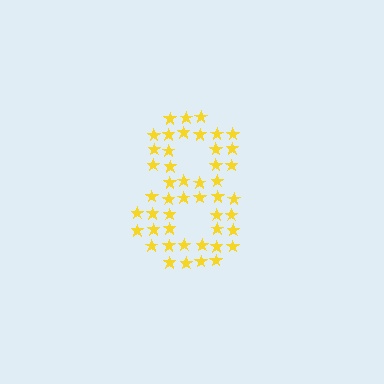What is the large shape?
The large shape is the digit 8.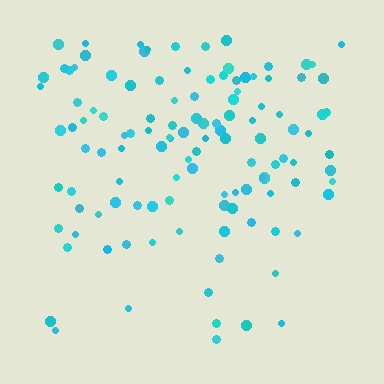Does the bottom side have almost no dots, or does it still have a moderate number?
Still a moderate number, just noticeably fewer than the top.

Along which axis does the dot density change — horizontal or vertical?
Vertical.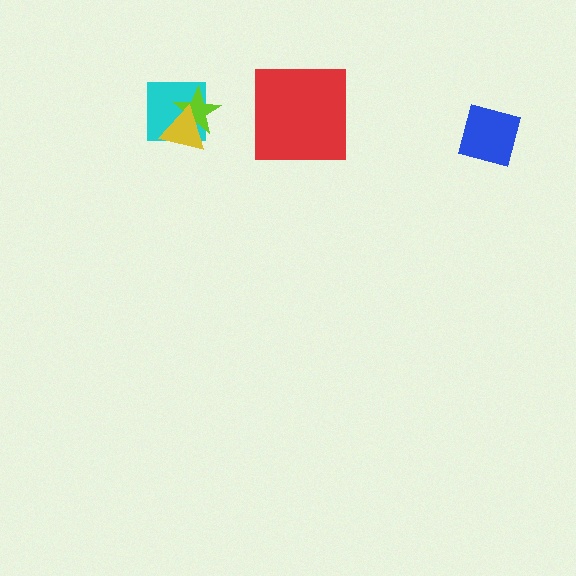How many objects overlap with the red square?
0 objects overlap with the red square.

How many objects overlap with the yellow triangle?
2 objects overlap with the yellow triangle.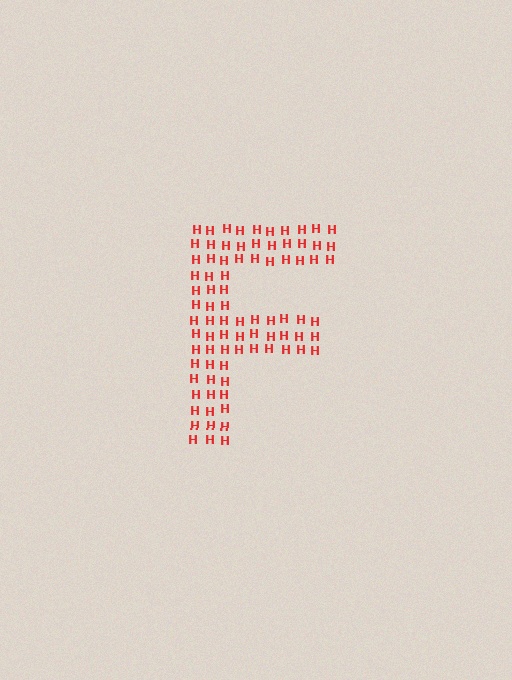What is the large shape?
The large shape is the letter F.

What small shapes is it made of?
It is made of small letter H's.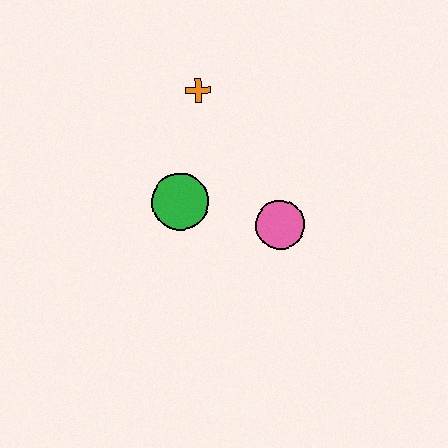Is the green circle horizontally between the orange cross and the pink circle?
No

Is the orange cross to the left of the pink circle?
Yes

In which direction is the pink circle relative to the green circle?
The pink circle is to the right of the green circle.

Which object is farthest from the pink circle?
The orange cross is farthest from the pink circle.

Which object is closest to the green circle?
The pink circle is closest to the green circle.